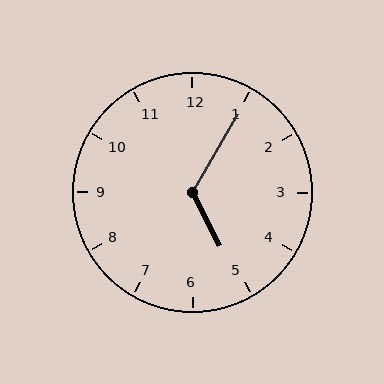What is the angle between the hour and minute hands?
Approximately 122 degrees.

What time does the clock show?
5:05.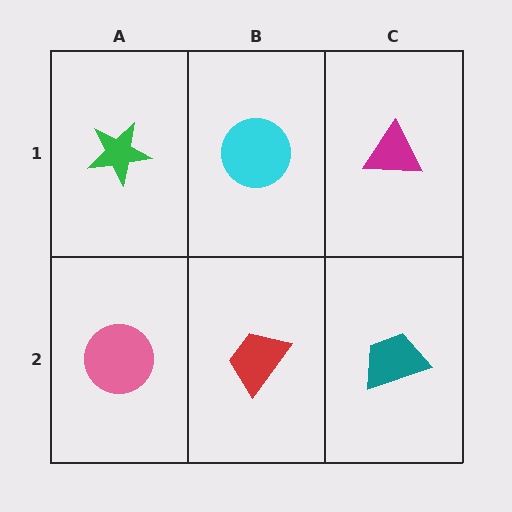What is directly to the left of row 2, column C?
A red trapezoid.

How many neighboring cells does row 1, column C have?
2.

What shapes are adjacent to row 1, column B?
A red trapezoid (row 2, column B), a green star (row 1, column A), a magenta triangle (row 1, column C).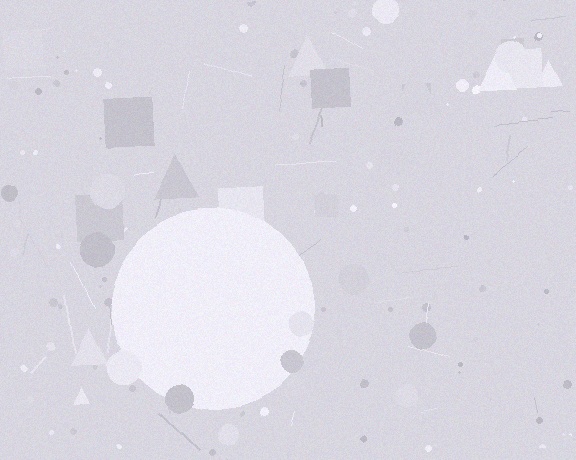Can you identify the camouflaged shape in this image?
The camouflaged shape is a circle.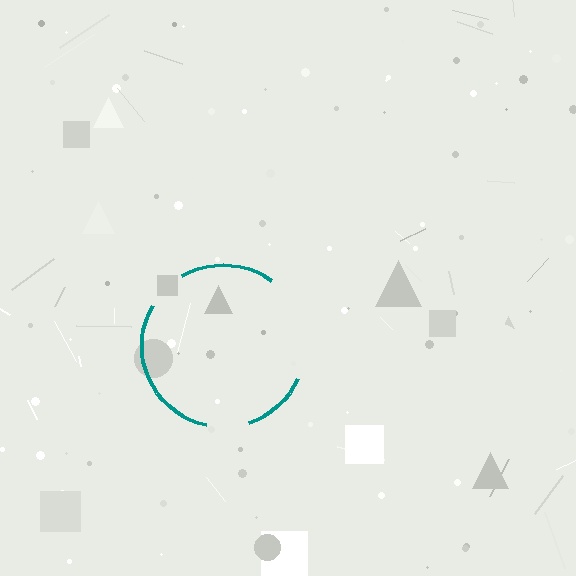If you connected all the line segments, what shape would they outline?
They would outline a circle.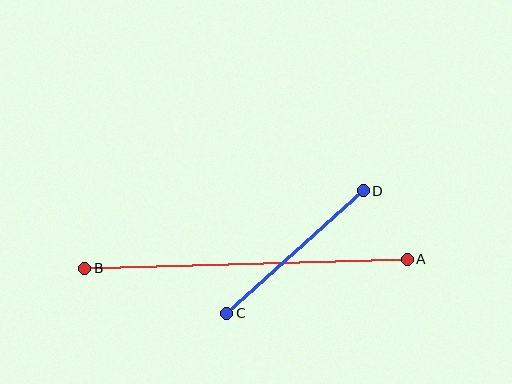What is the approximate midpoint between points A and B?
The midpoint is at approximately (246, 264) pixels.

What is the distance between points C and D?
The distance is approximately 183 pixels.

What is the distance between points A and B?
The distance is approximately 323 pixels.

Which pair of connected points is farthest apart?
Points A and B are farthest apart.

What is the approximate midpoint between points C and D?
The midpoint is at approximately (295, 252) pixels.